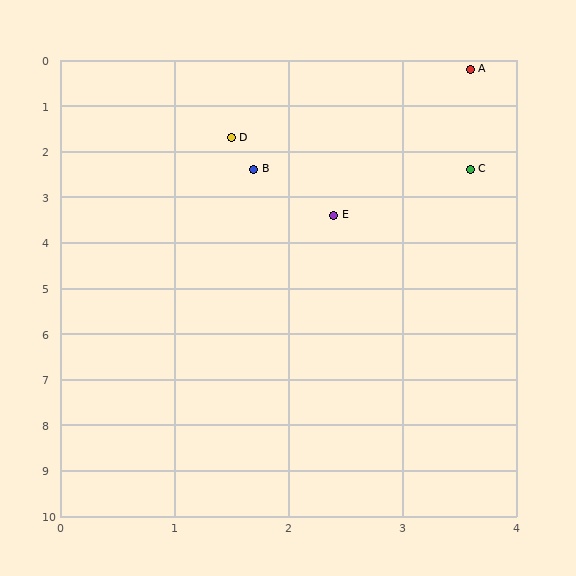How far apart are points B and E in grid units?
Points B and E are about 1.2 grid units apart.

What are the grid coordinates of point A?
Point A is at approximately (3.6, 0.2).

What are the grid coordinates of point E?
Point E is at approximately (2.4, 3.4).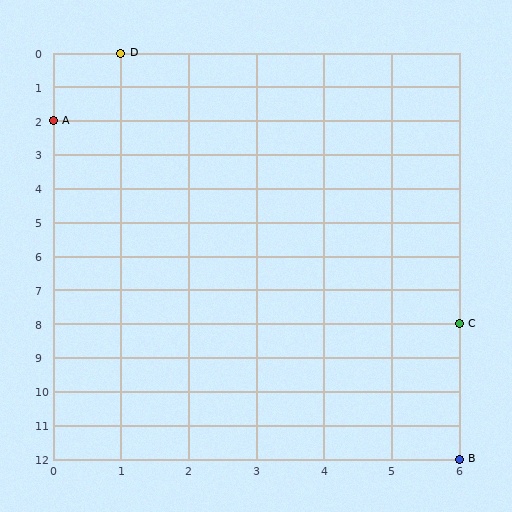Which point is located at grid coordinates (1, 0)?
Point D is at (1, 0).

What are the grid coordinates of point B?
Point B is at grid coordinates (6, 12).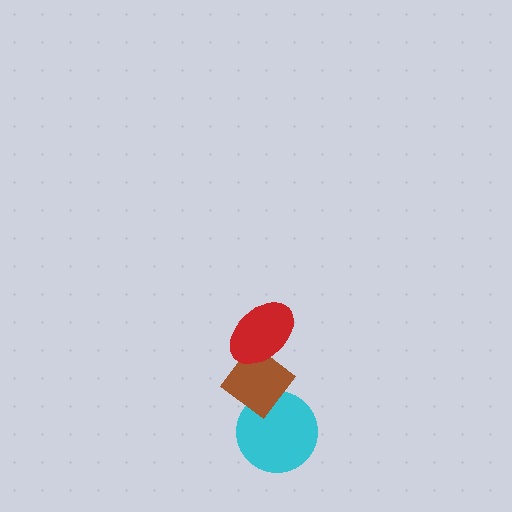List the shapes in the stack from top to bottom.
From top to bottom: the red ellipse, the brown diamond, the cyan circle.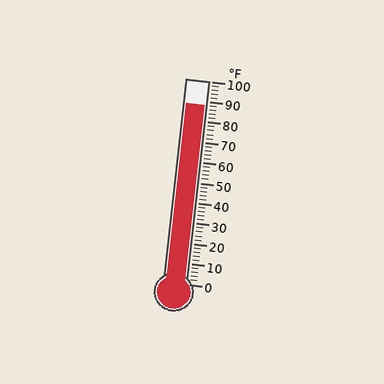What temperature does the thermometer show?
The thermometer shows approximately 88°F.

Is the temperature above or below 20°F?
The temperature is above 20°F.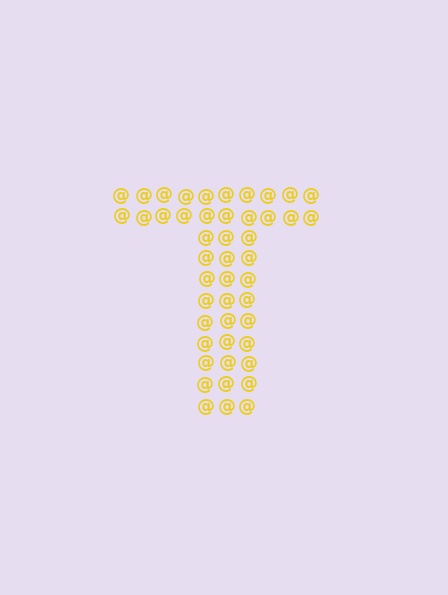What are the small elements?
The small elements are at signs.